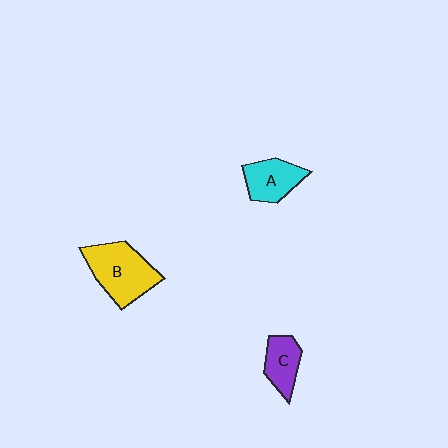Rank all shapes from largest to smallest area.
From largest to smallest: B (yellow), A (cyan), C (purple).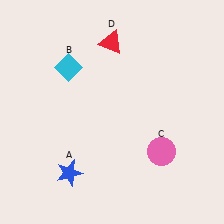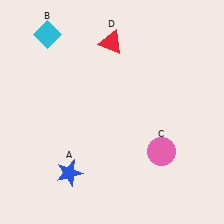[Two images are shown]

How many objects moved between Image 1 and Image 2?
1 object moved between the two images.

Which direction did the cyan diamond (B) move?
The cyan diamond (B) moved up.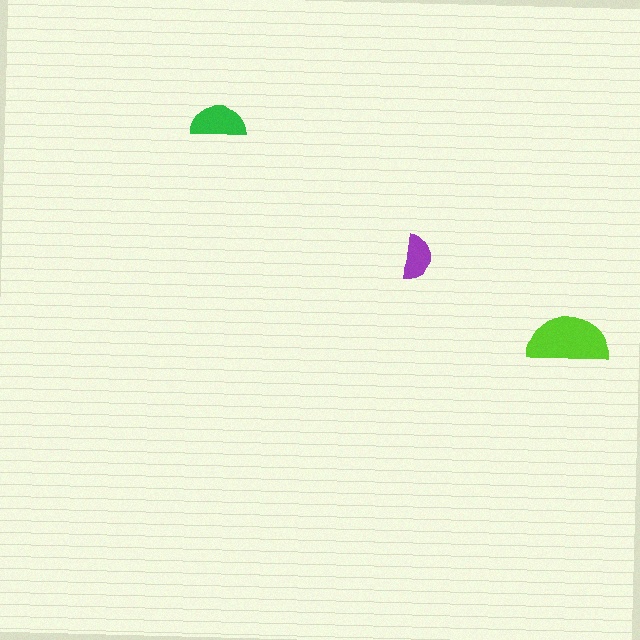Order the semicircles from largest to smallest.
the lime one, the green one, the purple one.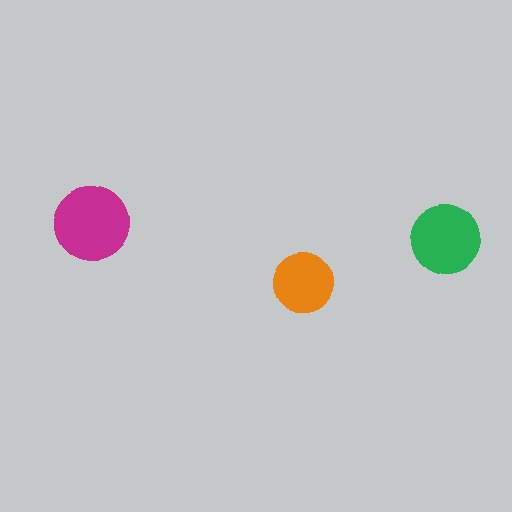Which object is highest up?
The magenta circle is topmost.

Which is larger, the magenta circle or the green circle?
The magenta one.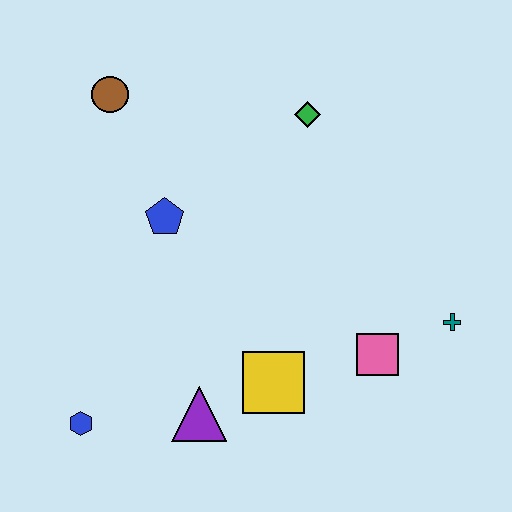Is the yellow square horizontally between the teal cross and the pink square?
No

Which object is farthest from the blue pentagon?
The teal cross is farthest from the blue pentagon.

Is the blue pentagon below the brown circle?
Yes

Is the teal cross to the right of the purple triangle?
Yes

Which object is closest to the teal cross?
The pink square is closest to the teal cross.